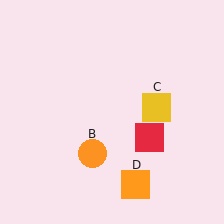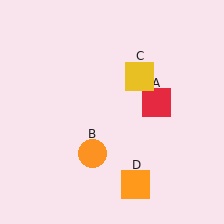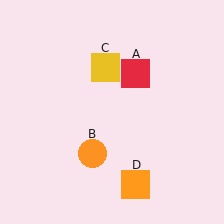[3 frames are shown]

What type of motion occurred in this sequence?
The red square (object A), yellow square (object C) rotated counterclockwise around the center of the scene.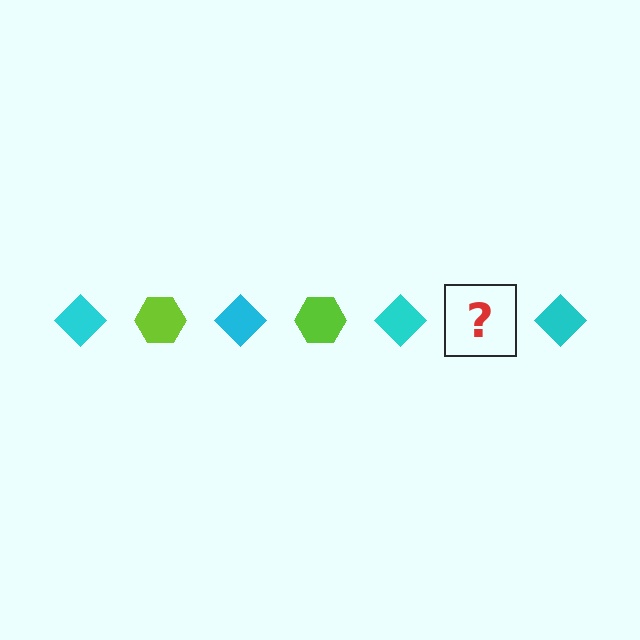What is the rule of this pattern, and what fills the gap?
The rule is that the pattern alternates between cyan diamond and lime hexagon. The gap should be filled with a lime hexagon.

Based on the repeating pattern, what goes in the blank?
The blank should be a lime hexagon.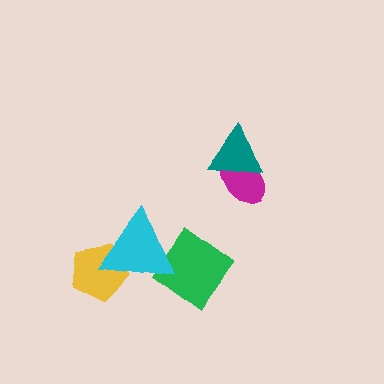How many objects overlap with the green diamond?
1 object overlaps with the green diamond.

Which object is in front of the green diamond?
The cyan triangle is in front of the green diamond.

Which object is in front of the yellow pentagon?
The cyan triangle is in front of the yellow pentagon.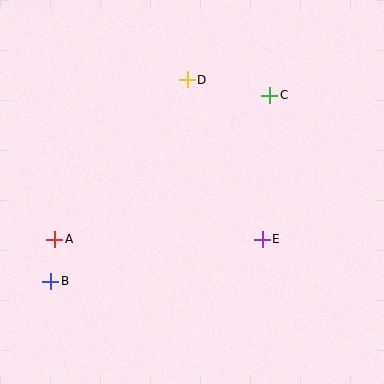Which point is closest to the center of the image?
Point E at (262, 239) is closest to the center.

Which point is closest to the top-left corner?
Point D is closest to the top-left corner.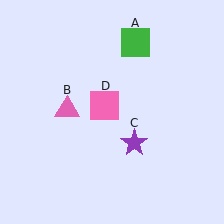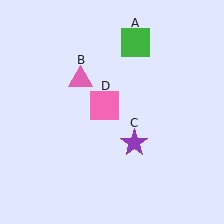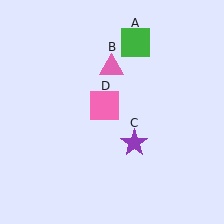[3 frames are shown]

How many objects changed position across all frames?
1 object changed position: pink triangle (object B).